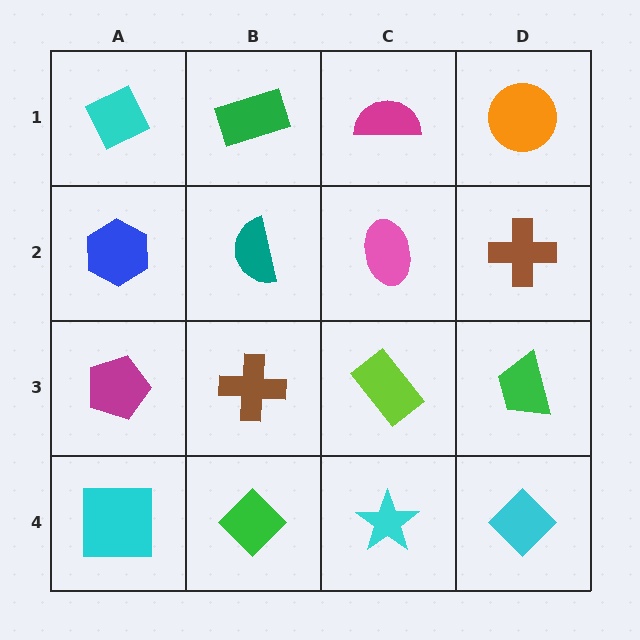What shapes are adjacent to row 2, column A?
A cyan diamond (row 1, column A), a magenta pentagon (row 3, column A), a teal semicircle (row 2, column B).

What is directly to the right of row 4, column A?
A green diamond.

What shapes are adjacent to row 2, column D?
An orange circle (row 1, column D), a green trapezoid (row 3, column D), a pink ellipse (row 2, column C).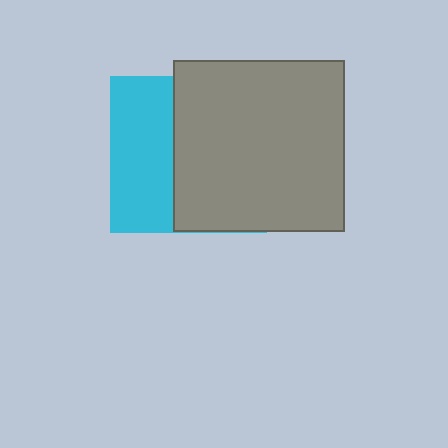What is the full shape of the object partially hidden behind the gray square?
The partially hidden object is a cyan square.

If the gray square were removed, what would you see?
You would see the complete cyan square.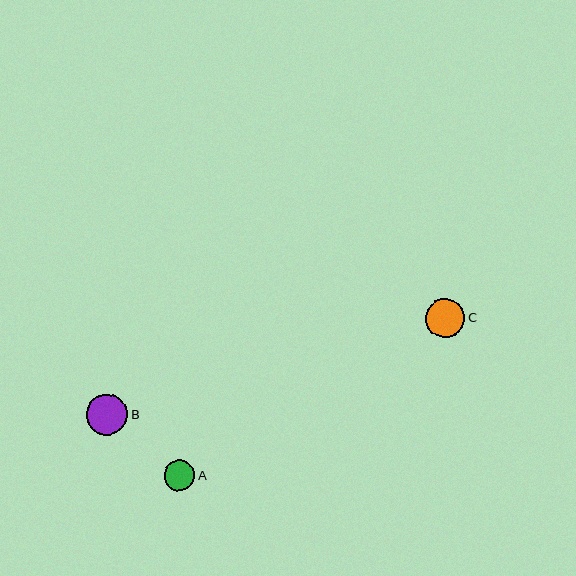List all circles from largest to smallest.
From largest to smallest: B, C, A.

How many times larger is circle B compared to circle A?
Circle B is approximately 1.3 times the size of circle A.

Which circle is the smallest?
Circle A is the smallest with a size of approximately 31 pixels.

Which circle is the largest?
Circle B is the largest with a size of approximately 41 pixels.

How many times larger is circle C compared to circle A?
Circle C is approximately 1.3 times the size of circle A.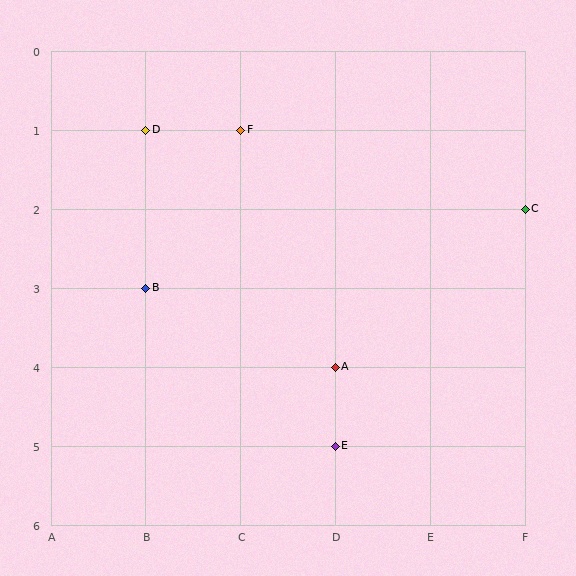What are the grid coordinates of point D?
Point D is at grid coordinates (B, 1).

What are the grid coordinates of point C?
Point C is at grid coordinates (F, 2).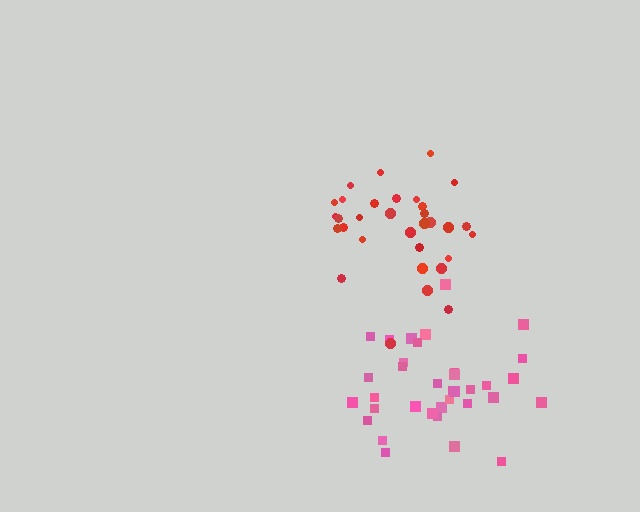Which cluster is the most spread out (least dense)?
Red.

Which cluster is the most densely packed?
Pink.